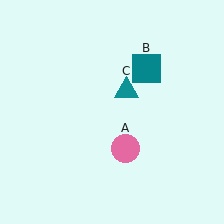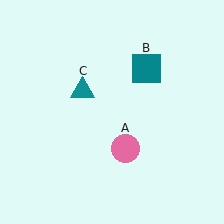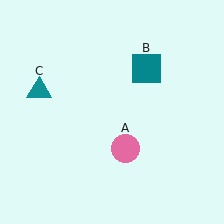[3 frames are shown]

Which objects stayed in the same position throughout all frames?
Pink circle (object A) and teal square (object B) remained stationary.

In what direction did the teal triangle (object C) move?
The teal triangle (object C) moved left.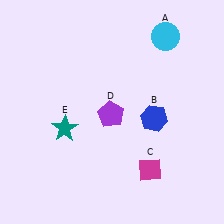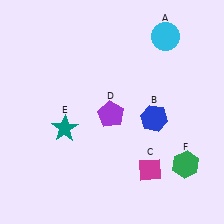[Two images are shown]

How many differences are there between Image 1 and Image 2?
There is 1 difference between the two images.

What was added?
A green hexagon (F) was added in Image 2.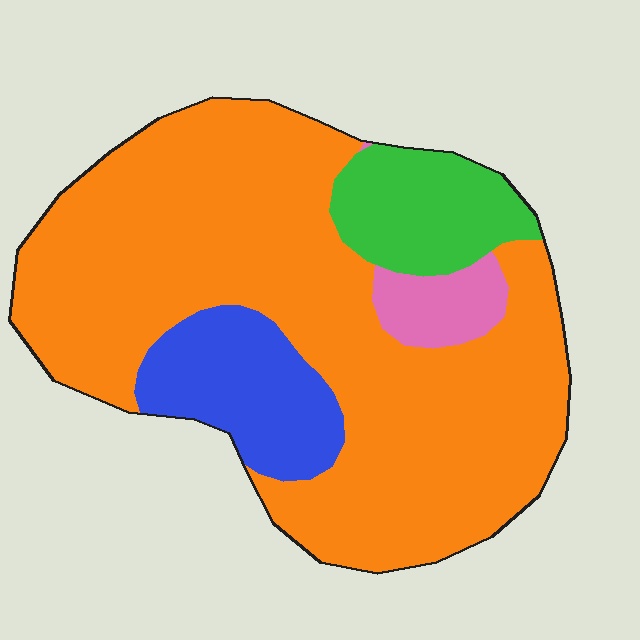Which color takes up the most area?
Orange, at roughly 70%.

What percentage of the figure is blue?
Blue covers roughly 15% of the figure.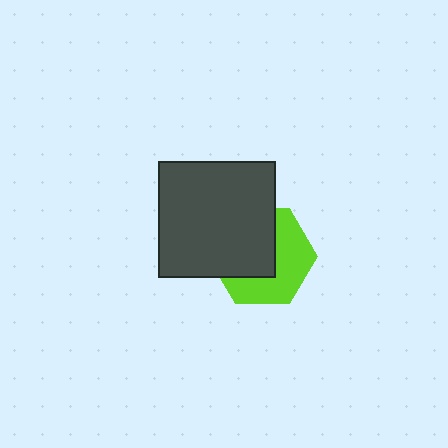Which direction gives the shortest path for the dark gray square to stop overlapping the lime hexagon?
Moving toward the upper-left gives the shortest separation.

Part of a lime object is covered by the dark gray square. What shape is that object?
It is a hexagon.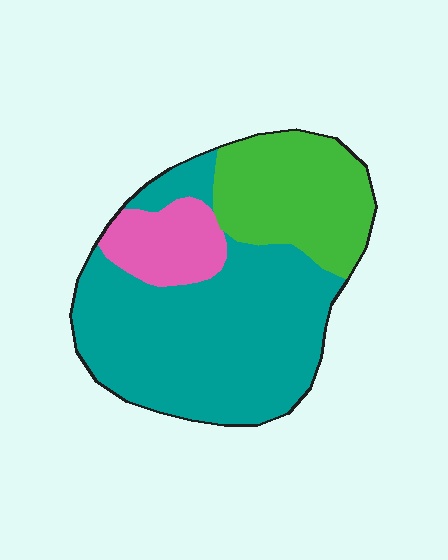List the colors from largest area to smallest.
From largest to smallest: teal, green, pink.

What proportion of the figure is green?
Green covers roughly 25% of the figure.